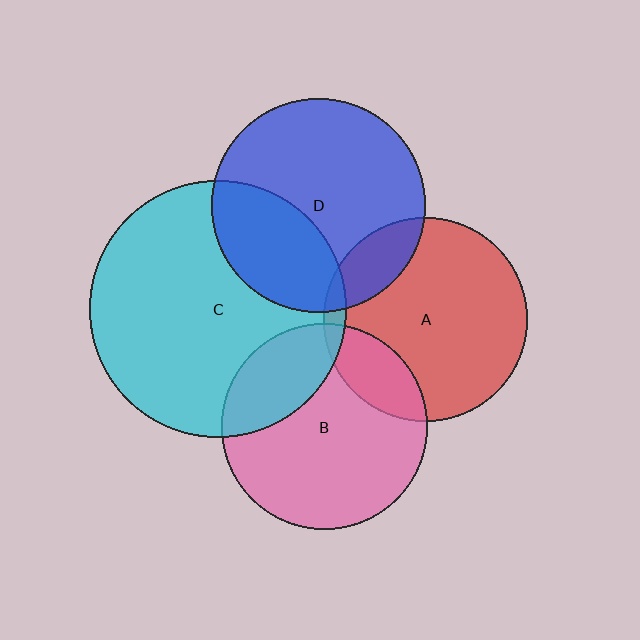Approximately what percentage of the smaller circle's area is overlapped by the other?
Approximately 25%.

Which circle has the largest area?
Circle C (cyan).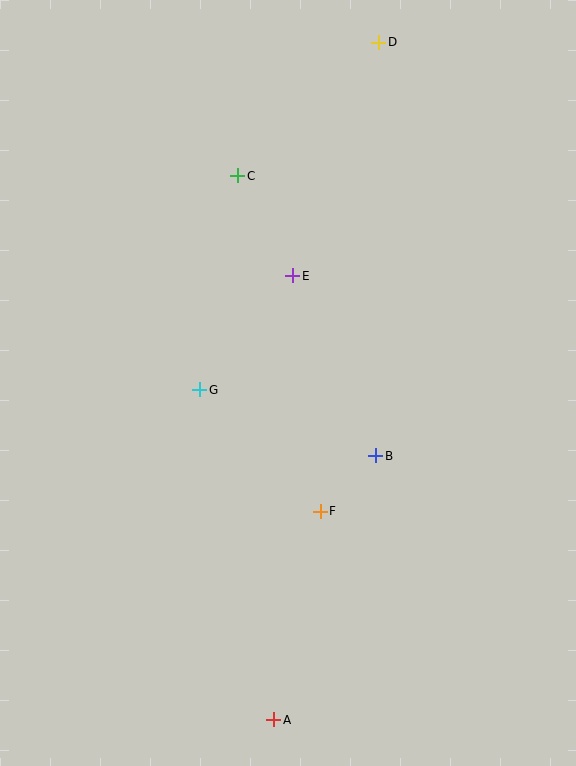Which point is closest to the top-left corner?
Point C is closest to the top-left corner.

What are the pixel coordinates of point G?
Point G is at (200, 390).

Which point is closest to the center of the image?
Point G at (200, 390) is closest to the center.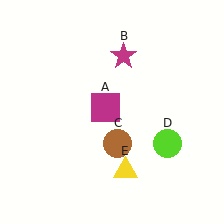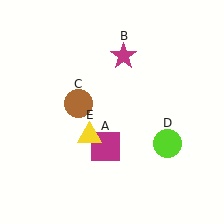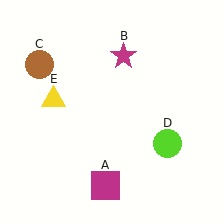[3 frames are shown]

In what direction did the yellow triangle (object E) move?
The yellow triangle (object E) moved up and to the left.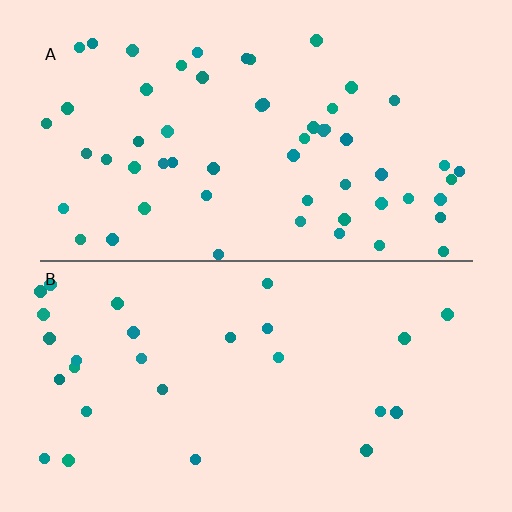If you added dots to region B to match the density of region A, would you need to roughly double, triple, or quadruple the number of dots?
Approximately double.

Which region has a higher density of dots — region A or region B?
A (the top).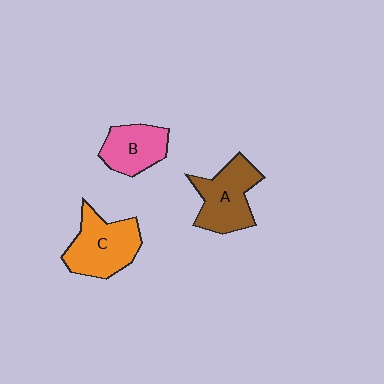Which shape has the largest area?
Shape C (orange).